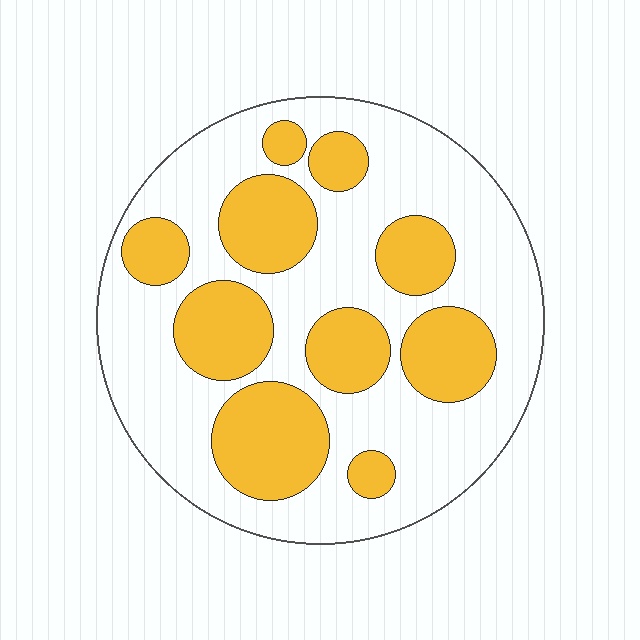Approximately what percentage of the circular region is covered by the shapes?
Approximately 35%.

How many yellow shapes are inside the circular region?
10.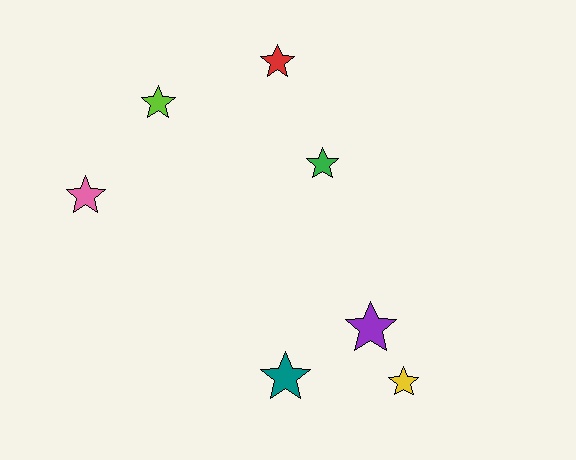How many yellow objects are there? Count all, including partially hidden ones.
There is 1 yellow object.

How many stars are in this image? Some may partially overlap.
There are 7 stars.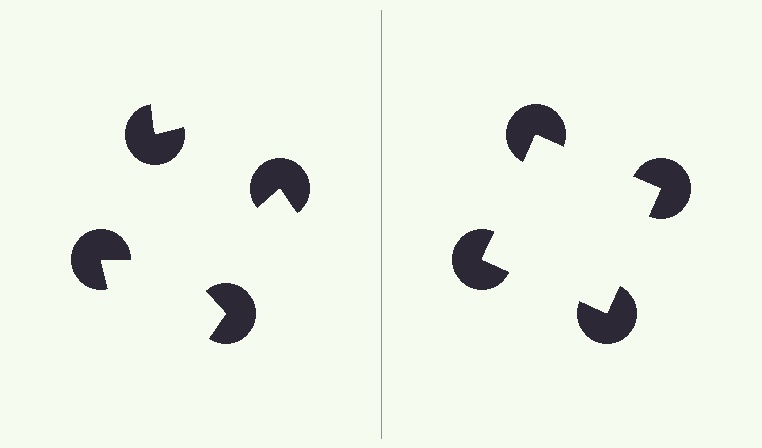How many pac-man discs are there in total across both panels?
8 — 4 on each side.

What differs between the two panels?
The pac-man discs are positioned identically on both sides; only the wedge orientations differ. On the right they align to a square; on the left they are misaligned.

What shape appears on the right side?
An illusory square.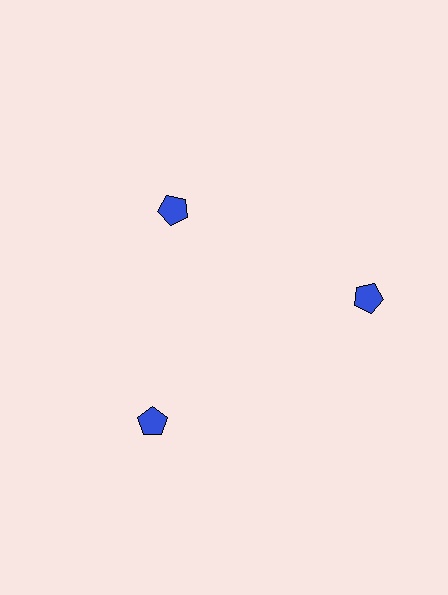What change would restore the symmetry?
The symmetry would be restored by moving it outward, back onto the ring so that all 3 pentagons sit at equal angles and equal distance from the center.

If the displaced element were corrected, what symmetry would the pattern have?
It would have 3-fold rotational symmetry — the pattern would map onto itself every 120 degrees.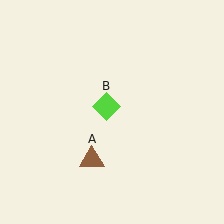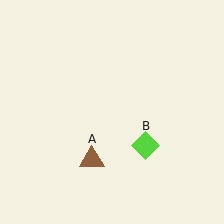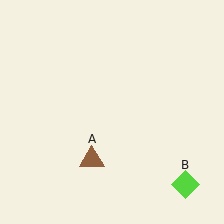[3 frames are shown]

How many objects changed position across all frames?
1 object changed position: lime diamond (object B).